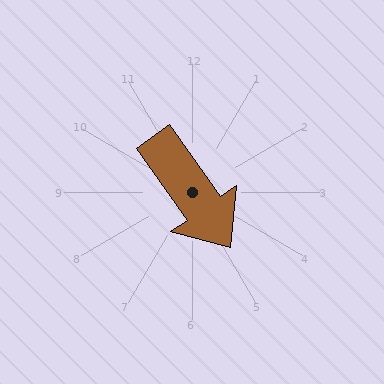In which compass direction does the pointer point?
Southeast.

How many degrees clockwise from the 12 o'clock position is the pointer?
Approximately 145 degrees.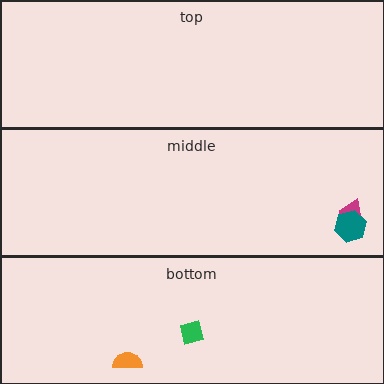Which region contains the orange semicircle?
The bottom region.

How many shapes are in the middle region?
2.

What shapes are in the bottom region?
The orange semicircle, the green square.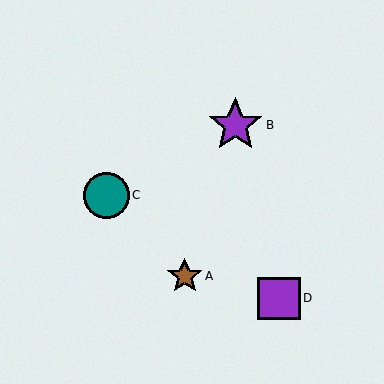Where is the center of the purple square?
The center of the purple square is at (279, 298).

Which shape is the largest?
The purple star (labeled B) is the largest.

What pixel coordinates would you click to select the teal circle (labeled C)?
Click at (106, 195) to select the teal circle C.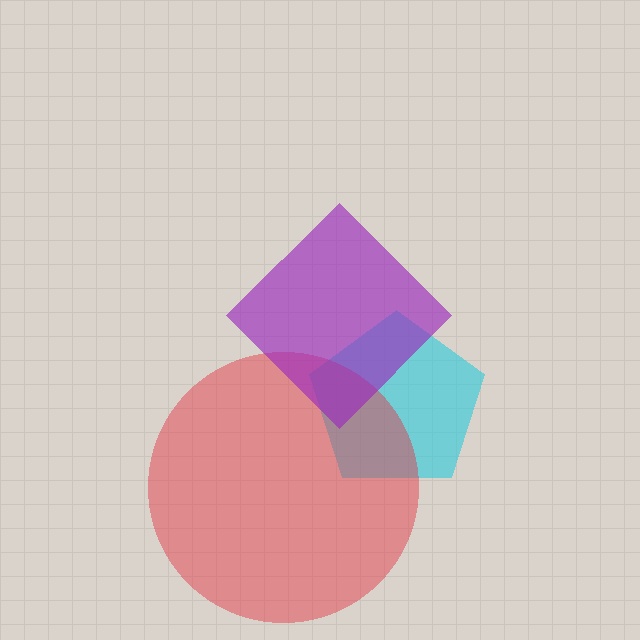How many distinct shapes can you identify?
There are 3 distinct shapes: a cyan pentagon, a red circle, a purple diamond.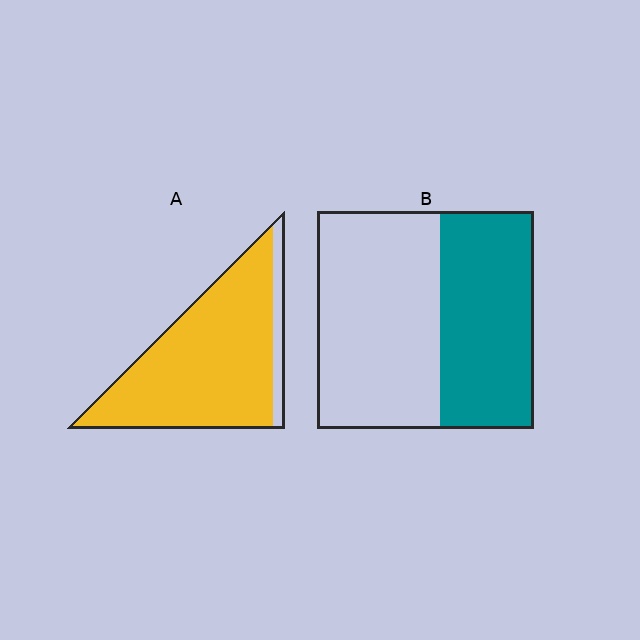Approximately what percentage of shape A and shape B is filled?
A is approximately 90% and B is approximately 45%.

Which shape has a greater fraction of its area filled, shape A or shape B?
Shape A.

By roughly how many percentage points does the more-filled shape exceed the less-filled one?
By roughly 45 percentage points (A over B).